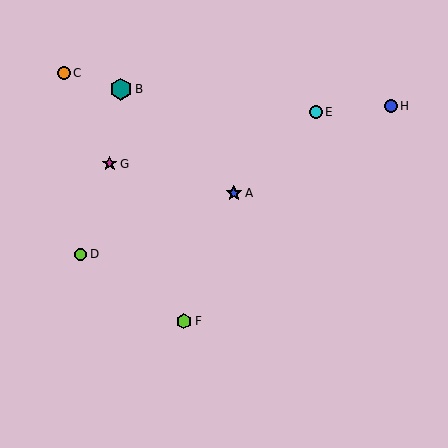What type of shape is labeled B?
Shape B is a teal hexagon.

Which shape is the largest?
The teal hexagon (labeled B) is the largest.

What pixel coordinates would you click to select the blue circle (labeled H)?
Click at (391, 106) to select the blue circle H.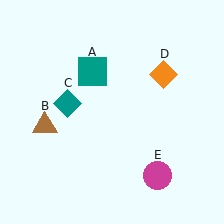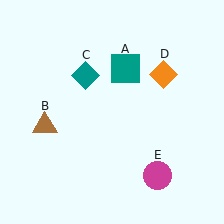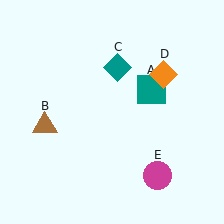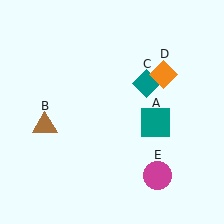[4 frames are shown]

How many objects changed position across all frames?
2 objects changed position: teal square (object A), teal diamond (object C).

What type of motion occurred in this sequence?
The teal square (object A), teal diamond (object C) rotated clockwise around the center of the scene.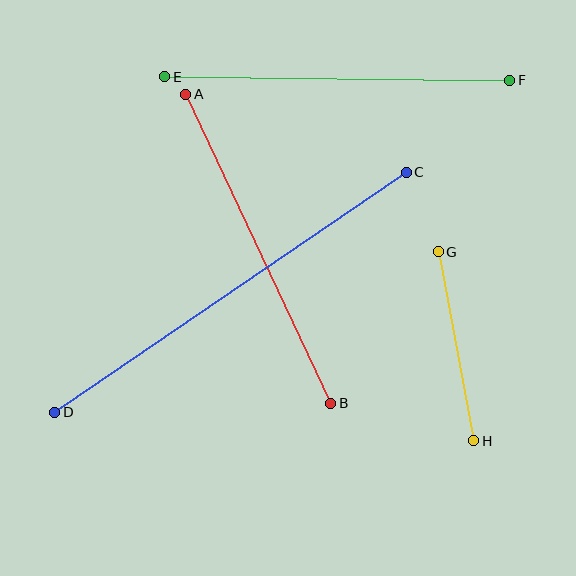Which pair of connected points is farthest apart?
Points C and D are farthest apart.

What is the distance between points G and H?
The distance is approximately 192 pixels.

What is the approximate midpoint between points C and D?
The midpoint is at approximately (230, 292) pixels.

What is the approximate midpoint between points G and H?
The midpoint is at approximately (456, 346) pixels.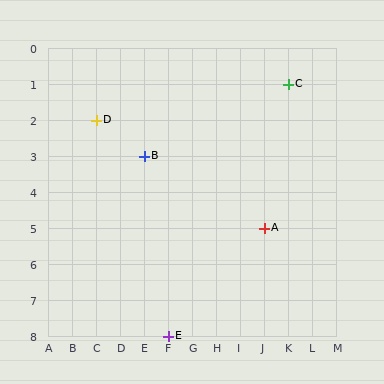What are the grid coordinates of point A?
Point A is at grid coordinates (J, 5).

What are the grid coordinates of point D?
Point D is at grid coordinates (C, 2).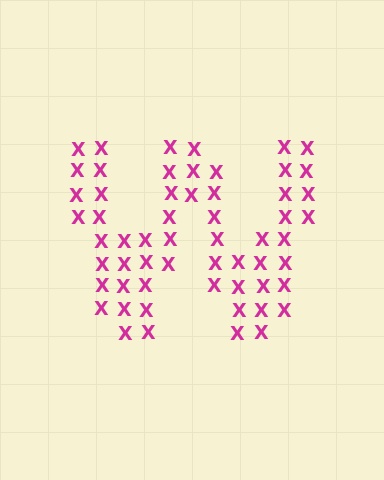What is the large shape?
The large shape is the letter W.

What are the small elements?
The small elements are letter X's.